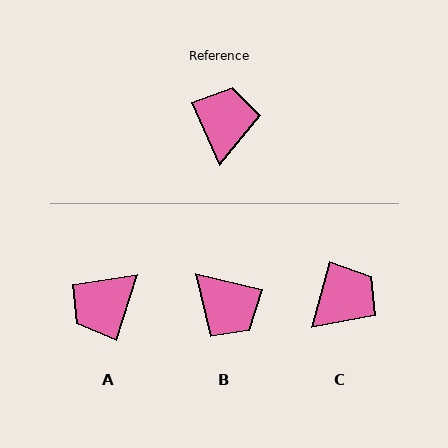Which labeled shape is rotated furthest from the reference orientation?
A, about 138 degrees away.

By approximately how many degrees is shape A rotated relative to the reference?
Approximately 138 degrees counter-clockwise.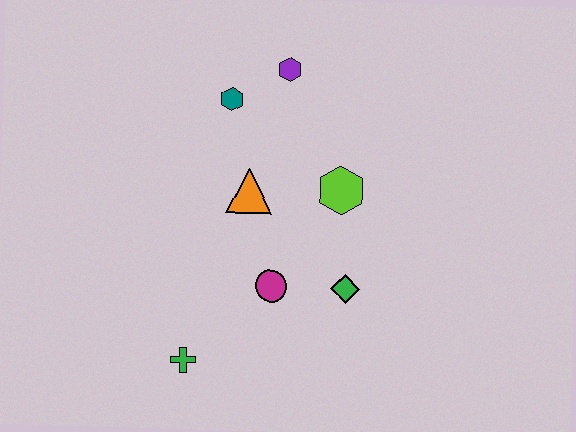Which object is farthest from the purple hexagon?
The green cross is farthest from the purple hexagon.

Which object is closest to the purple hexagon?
The teal hexagon is closest to the purple hexagon.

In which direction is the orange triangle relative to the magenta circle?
The orange triangle is above the magenta circle.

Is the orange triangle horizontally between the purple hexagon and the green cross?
Yes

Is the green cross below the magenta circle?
Yes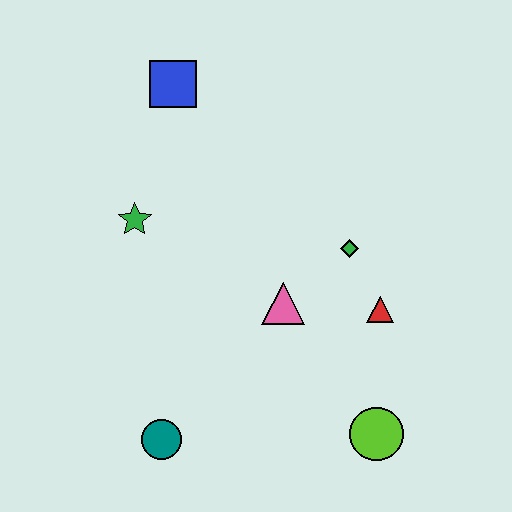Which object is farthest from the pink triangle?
The blue square is farthest from the pink triangle.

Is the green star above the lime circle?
Yes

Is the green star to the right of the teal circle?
No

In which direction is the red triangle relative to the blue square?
The red triangle is below the blue square.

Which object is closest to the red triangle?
The green diamond is closest to the red triangle.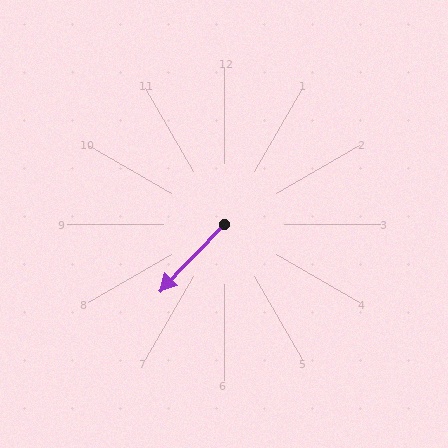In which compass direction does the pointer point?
Southwest.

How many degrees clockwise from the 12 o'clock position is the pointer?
Approximately 224 degrees.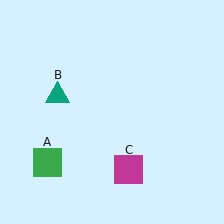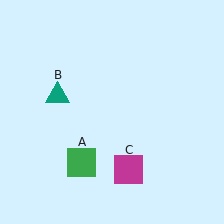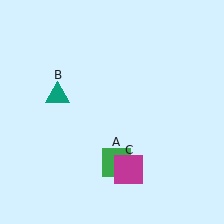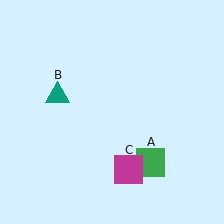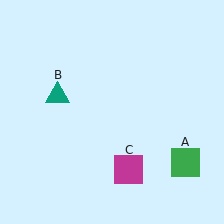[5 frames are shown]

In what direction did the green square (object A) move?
The green square (object A) moved right.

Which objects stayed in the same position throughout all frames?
Teal triangle (object B) and magenta square (object C) remained stationary.